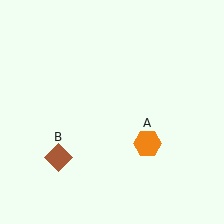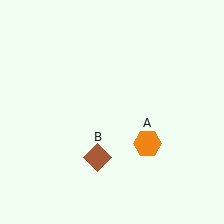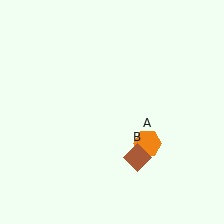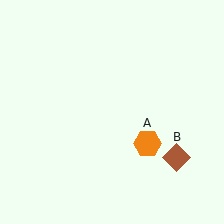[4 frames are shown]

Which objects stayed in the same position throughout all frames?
Orange hexagon (object A) remained stationary.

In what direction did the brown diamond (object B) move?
The brown diamond (object B) moved right.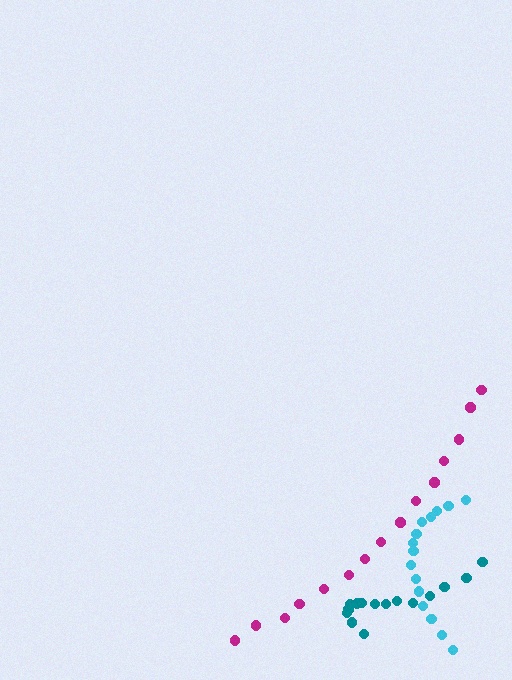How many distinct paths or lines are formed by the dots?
There are 3 distinct paths.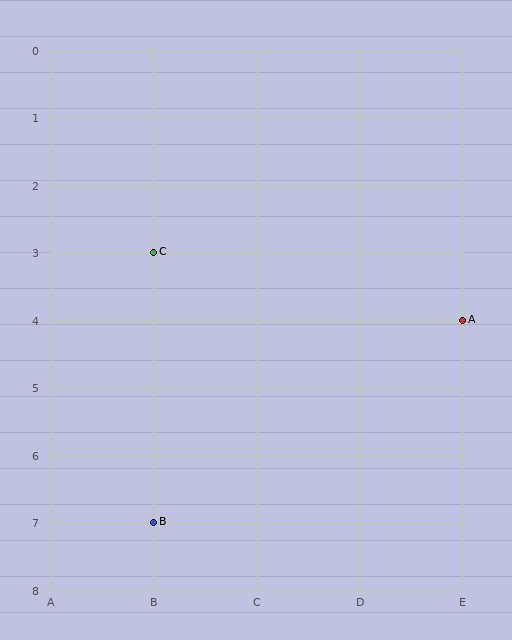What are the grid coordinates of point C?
Point C is at grid coordinates (B, 3).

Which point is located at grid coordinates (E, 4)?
Point A is at (E, 4).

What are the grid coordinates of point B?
Point B is at grid coordinates (B, 7).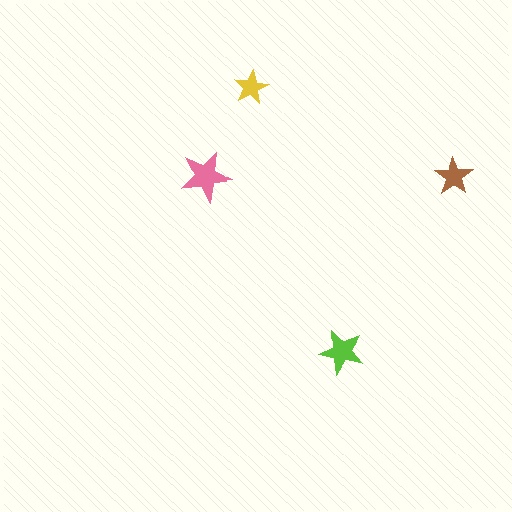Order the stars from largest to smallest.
the pink one, the lime one, the brown one, the yellow one.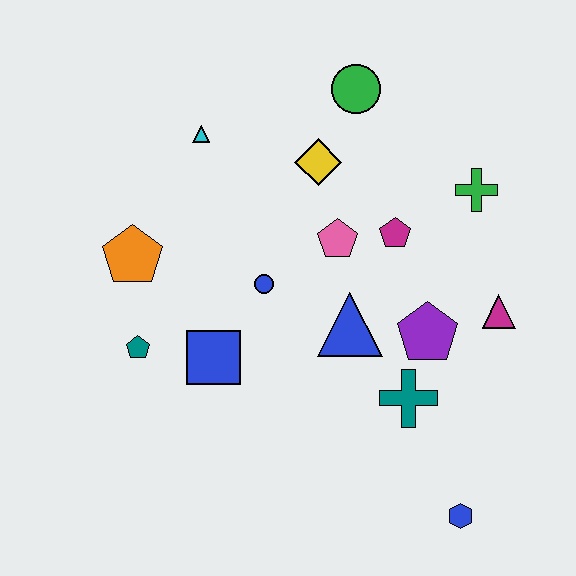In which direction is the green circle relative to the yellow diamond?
The green circle is above the yellow diamond.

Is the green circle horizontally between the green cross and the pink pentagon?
Yes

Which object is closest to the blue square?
The teal pentagon is closest to the blue square.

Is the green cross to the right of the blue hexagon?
Yes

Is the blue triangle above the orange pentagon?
No